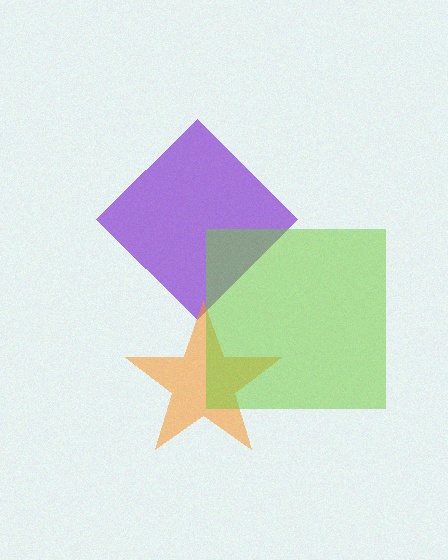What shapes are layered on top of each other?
The layered shapes are: a purple diamond, an orange star, a lime square.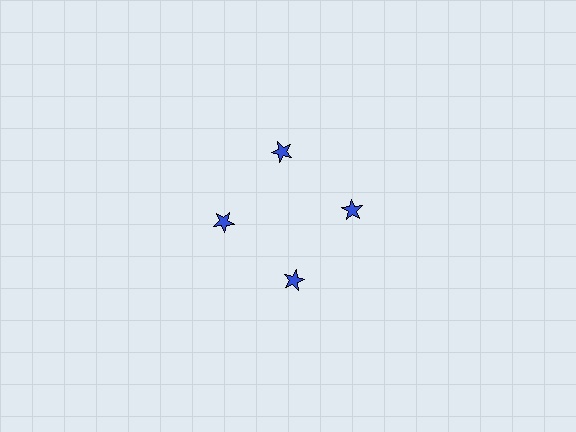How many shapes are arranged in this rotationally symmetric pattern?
There are 4 shapes, arranged in 4 groups of 1.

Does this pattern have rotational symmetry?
Yes, this pattern has 4-fold rotational symmetry. It looks the same after rotating 90 degrees around the center.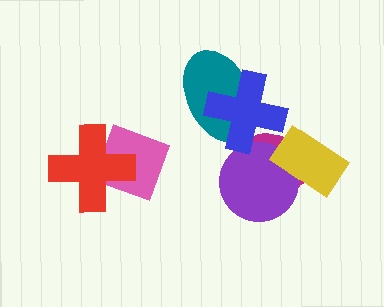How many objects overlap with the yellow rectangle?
2 objects overlap with the yellow rectangle.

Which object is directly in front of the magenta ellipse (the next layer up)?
The purple circle is directly in front of the magenta ellipse.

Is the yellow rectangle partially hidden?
No, no other shape covers it.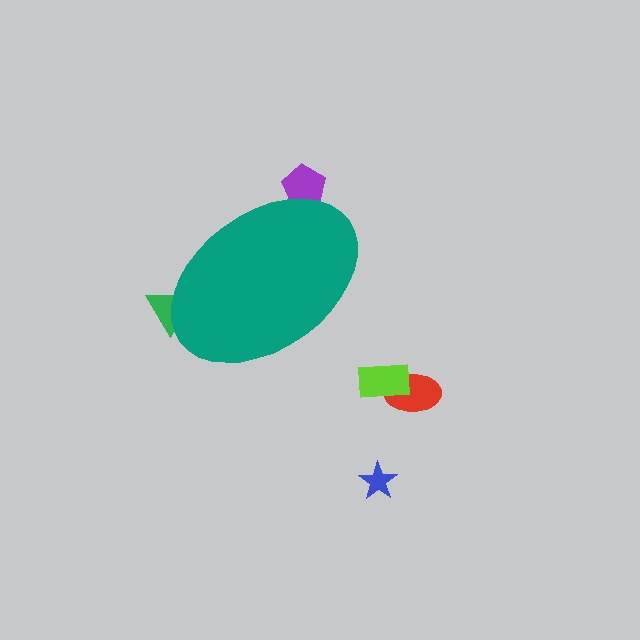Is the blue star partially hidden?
No, the blue star is fully visible.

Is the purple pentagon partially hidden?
Yes, the purple pentagon is partially hidden behind the teal ellipse.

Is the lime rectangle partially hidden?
No, the lime rectangle is fully visible.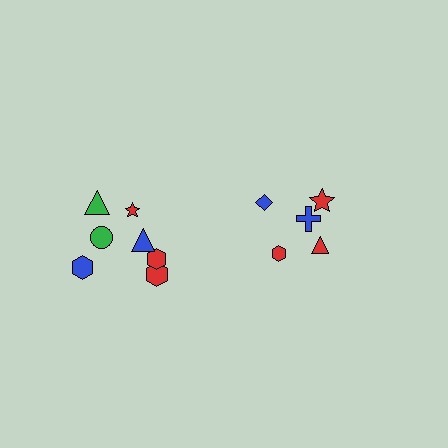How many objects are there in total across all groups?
There are 12 objects.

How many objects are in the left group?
There are 7 objects.